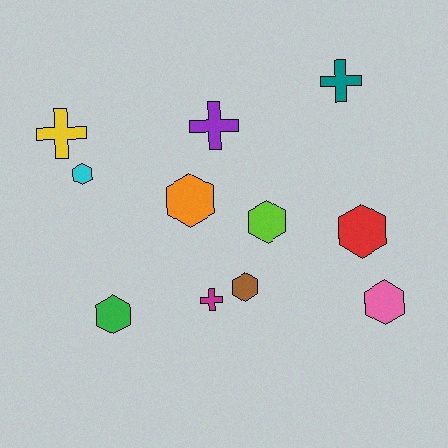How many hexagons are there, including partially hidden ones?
There are 7 hexagons.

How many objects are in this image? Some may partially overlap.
There are 11 objects.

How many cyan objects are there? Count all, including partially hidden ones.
There is 1 cyan object.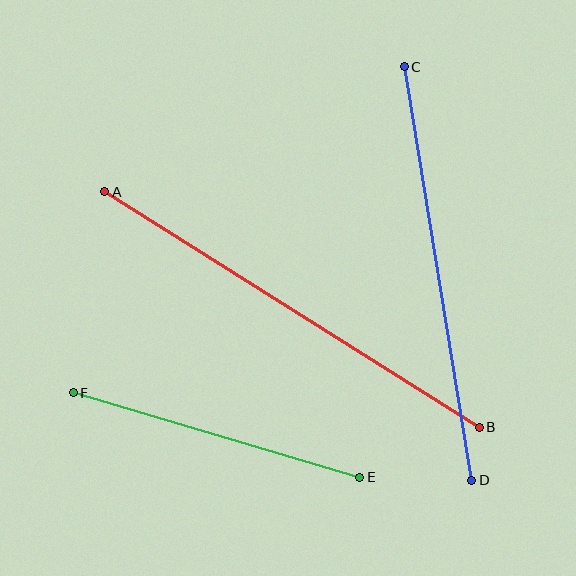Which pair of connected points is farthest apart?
Points A and B are farthest apart.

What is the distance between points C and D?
The distance is approximately 419 pixels.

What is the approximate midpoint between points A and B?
The midpoint is at approximately (292, 310) pixels.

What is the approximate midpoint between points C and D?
The midpoint is at approximately (438, 274) pixels.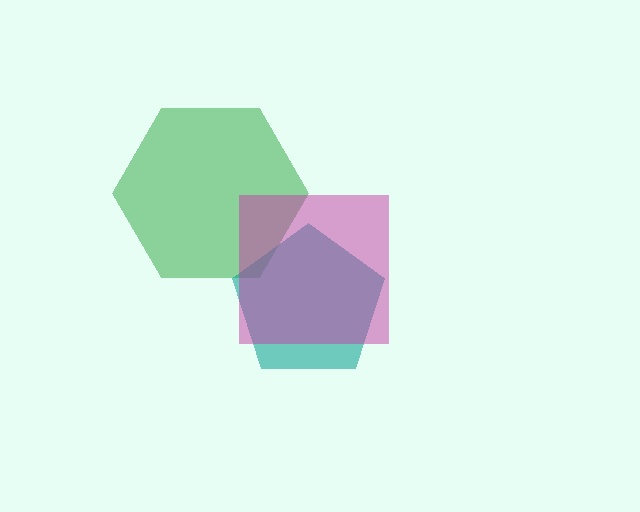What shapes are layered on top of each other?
The layered shapes are: a green hexagon, a teal pentagon, a magenta square.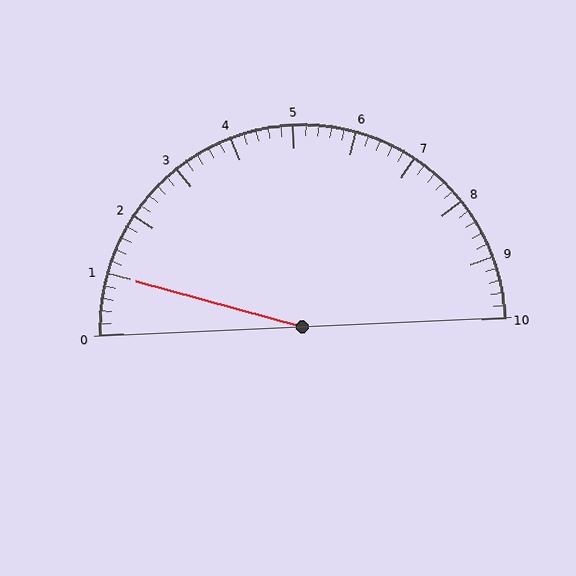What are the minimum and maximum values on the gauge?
The gauge ranges from 0 to 10.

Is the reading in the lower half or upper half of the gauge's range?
The reading is in the lower half of the range (0 to 10).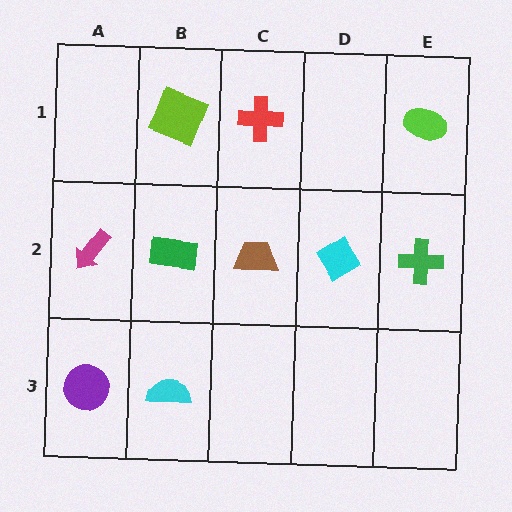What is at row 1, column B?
A lime square.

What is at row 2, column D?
A cyan diamond.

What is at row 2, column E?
A green cross.